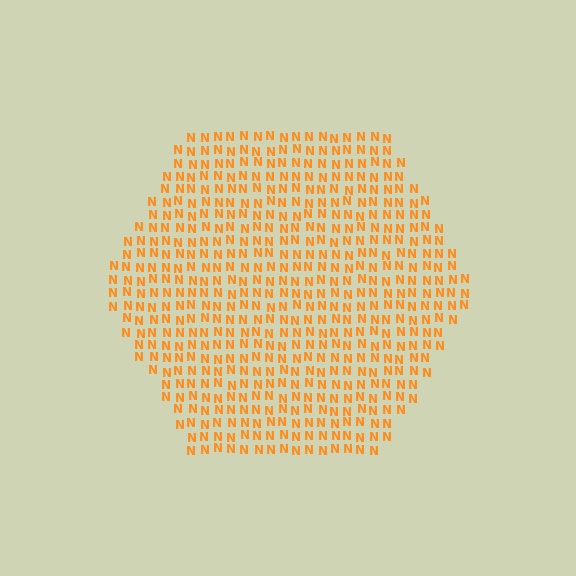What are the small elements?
The small elements are letter N's.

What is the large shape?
The large shape is a hexagon.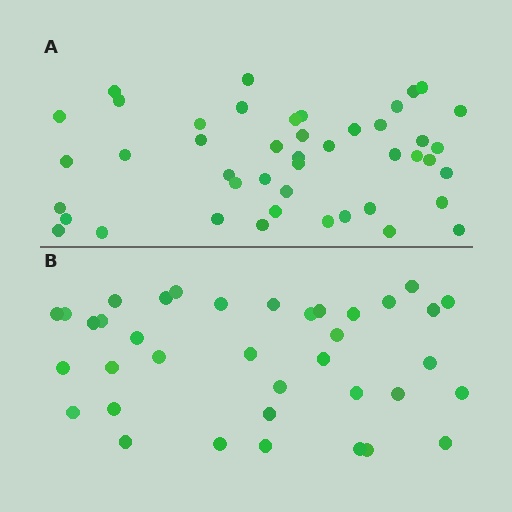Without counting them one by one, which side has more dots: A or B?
Region A (the top region) has more dots.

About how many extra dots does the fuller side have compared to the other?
Region A has roughly 8 or so more dots than region B.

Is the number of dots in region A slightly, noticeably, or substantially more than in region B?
Region A has only slightly more — the two regions are fairly close. The ratio is roughly 1.2 to 1.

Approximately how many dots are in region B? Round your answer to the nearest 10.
About 40 dots. (The exact count is 37, which rounds to 40.)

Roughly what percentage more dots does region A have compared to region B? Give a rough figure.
About 20% more.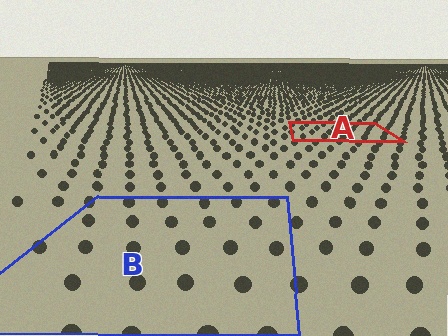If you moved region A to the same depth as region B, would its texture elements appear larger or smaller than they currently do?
They would appear larger. At a closer depth, the same texture elements are projected at a bigger on-screen size.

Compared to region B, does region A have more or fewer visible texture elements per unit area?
Region A has more texture elements per unit area — they are packed more densely because it is farther away.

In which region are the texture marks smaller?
The texture marks are smaller in region A, because it is farther away.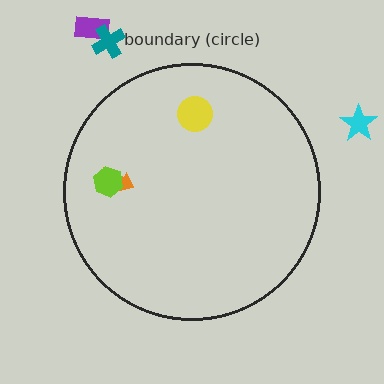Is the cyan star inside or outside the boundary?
Outside.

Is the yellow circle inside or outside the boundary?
Inside.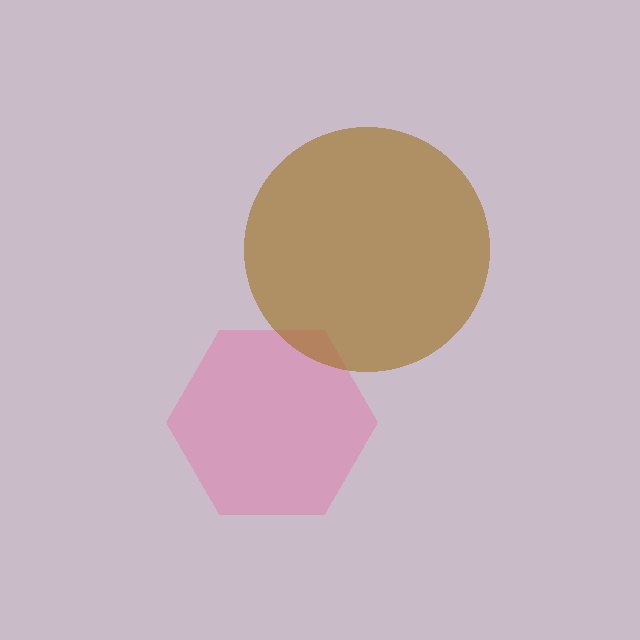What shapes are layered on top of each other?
The layered shapes are: a pink hexagon, a brown circle.